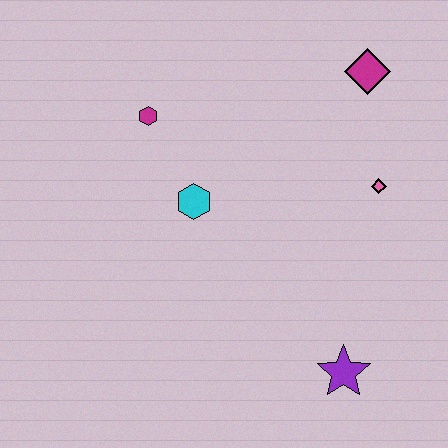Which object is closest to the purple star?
The pink diamond is closest to the purple star.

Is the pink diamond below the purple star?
No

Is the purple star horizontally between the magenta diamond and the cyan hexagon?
Yes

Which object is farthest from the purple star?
The magenta hexagon is farthest from the purple star.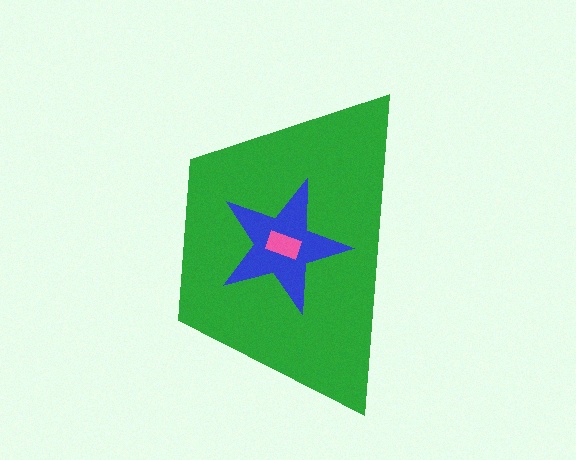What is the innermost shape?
The pink rectangle.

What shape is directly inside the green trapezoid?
The blue star.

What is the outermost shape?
The green trapezoid.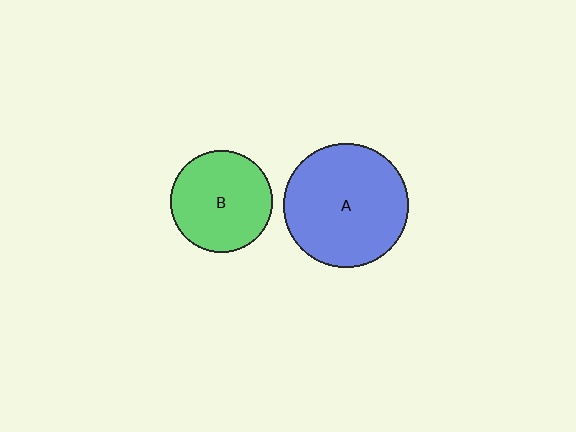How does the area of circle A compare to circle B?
Approximately 1.5 times.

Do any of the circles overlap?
No, none of the circles overlap.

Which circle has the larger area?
Circle A (blue).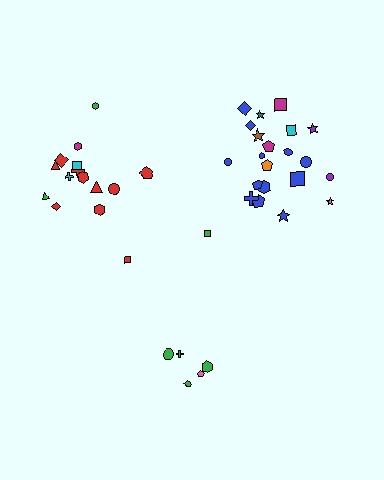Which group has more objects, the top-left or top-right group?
The top-right group.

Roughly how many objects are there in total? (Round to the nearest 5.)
Roughly 40 objects in total.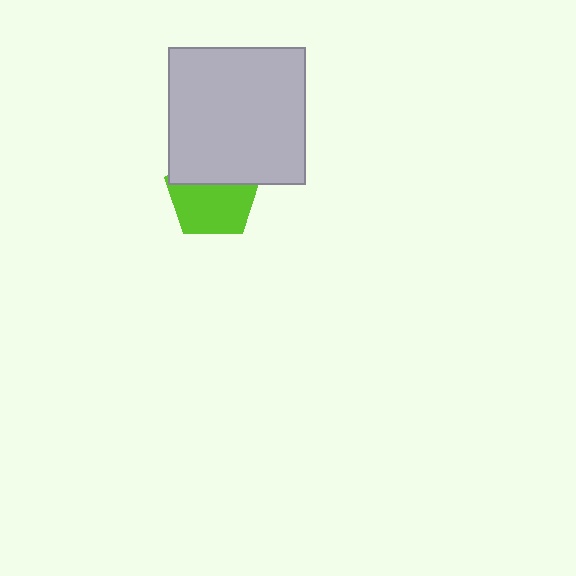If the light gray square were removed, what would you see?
You would see the complete lime pentagon.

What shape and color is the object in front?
The object in front is a light gray square.